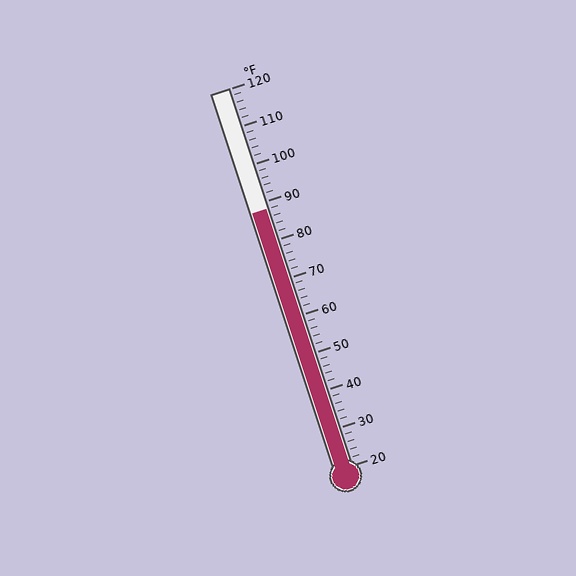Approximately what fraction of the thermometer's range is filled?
The thermometer is filled to approximately 70% of its range.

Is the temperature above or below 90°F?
The temperature is below 90°F.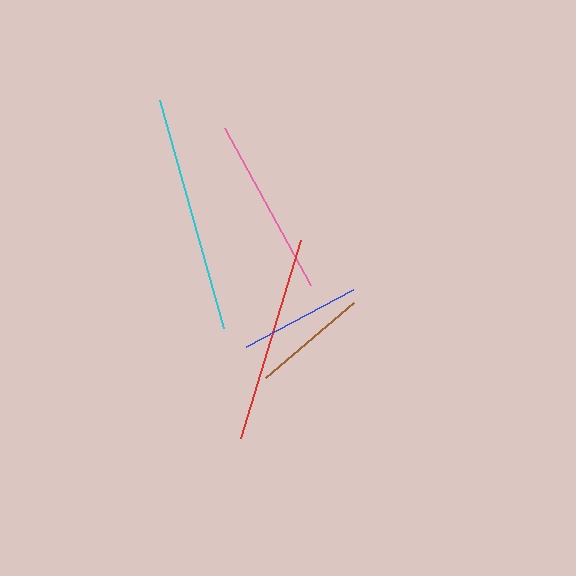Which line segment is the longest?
The cyan line is the longest at approximately 237 pixels.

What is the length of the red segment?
The red segment is approximately 207 pixels long.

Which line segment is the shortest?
The brown line is the shortest at approximately 116 pixels.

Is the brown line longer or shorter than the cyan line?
The cyan line is longer than the brown line.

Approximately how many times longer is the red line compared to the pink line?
The red line is approximately 1.2 times the length of the pink line.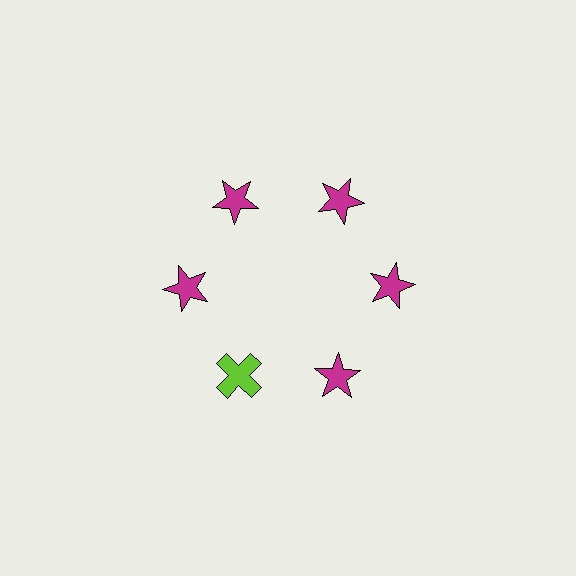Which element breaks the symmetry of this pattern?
The lime cross at roughly the 7 o'clock position breaks the symmetry. All other shapes are magenta stars.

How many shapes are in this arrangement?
There are 6 shapes arranged in a ring pattern.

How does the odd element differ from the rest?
It differs in both color (lime instead of magenta) and shape (cross instead of star).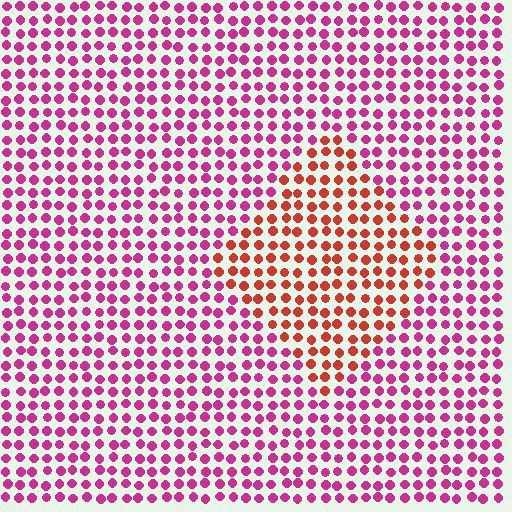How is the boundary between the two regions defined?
The boundary is defined purely by a slight shift in hue (about 43 degrees). Spacing, size, and orientation are identical on both sides.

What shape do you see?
I see a diamond.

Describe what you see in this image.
The image is filled with small magenta elements in a uniform arrangement. A diamond-shaped region is visible where the elements are tinted to a slightly different hue, forming a subtle color boundary.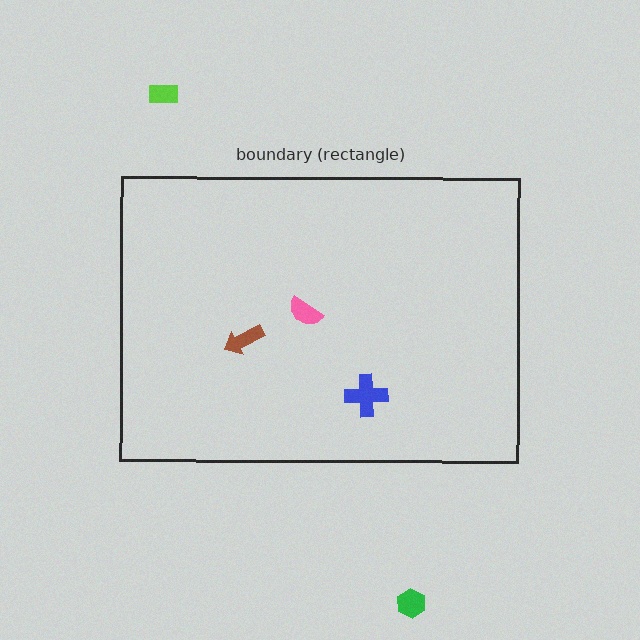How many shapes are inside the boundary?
3 inside, 2 outside.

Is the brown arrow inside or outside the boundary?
Inside.